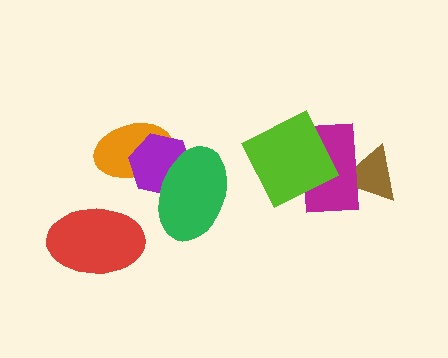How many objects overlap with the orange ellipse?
2 objects overlap with the orange ellipse.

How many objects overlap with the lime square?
1 object overlaps with the lime square.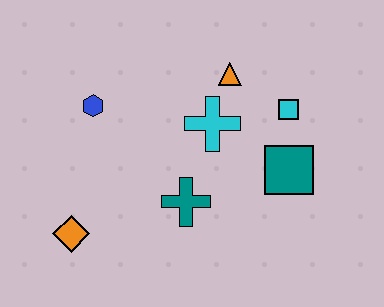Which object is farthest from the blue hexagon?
The teal square is farthest from the blue hexagon.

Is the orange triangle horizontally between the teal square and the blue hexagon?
Yes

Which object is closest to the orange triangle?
The cyan cross is closest to the orange triangle.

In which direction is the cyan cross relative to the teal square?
The cyan cross is to the left of the teal square.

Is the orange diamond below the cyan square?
Yes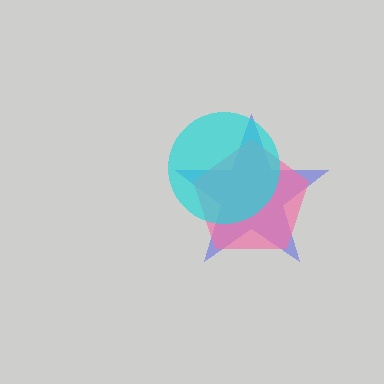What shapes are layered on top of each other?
The layered shapes are: a blue star, a pink pentagon, a cyan circle.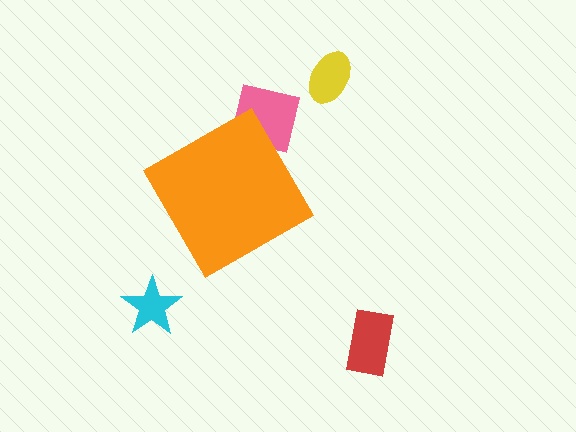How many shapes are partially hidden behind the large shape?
1 shape is partially hidden.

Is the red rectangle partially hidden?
No, the red rectangle is fully visible.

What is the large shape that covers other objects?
An orange diamond.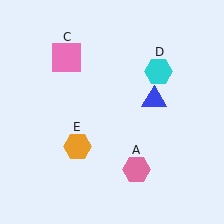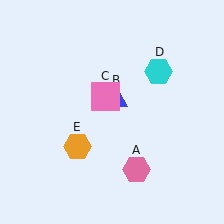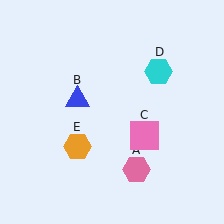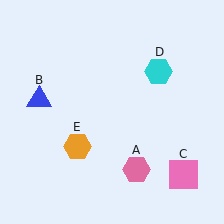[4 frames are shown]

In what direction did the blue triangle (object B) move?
The blue triangle (object B) moved left.